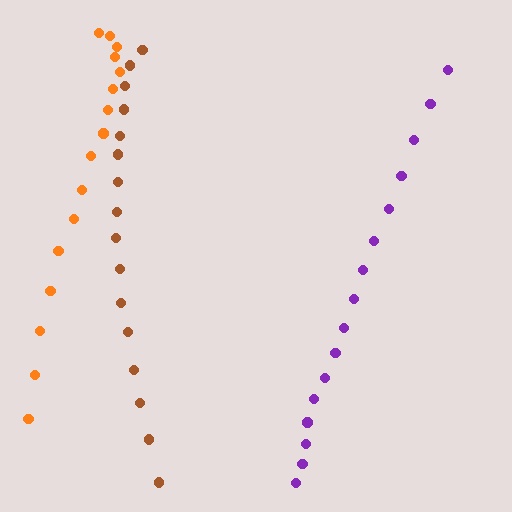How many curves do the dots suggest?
There are 3 distinct paths.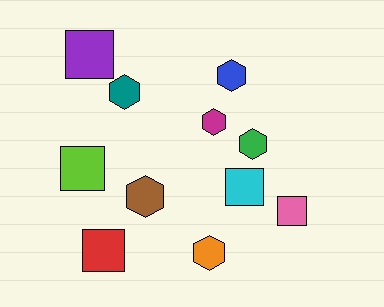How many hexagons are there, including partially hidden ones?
There are 6 hexagons.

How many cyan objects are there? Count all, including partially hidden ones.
There is 1 cyan object.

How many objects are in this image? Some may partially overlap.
There are 11 objects.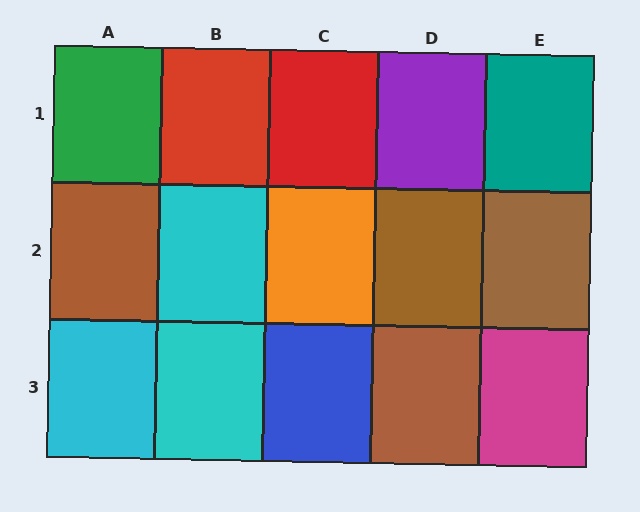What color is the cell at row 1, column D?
Purple.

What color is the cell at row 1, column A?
Green.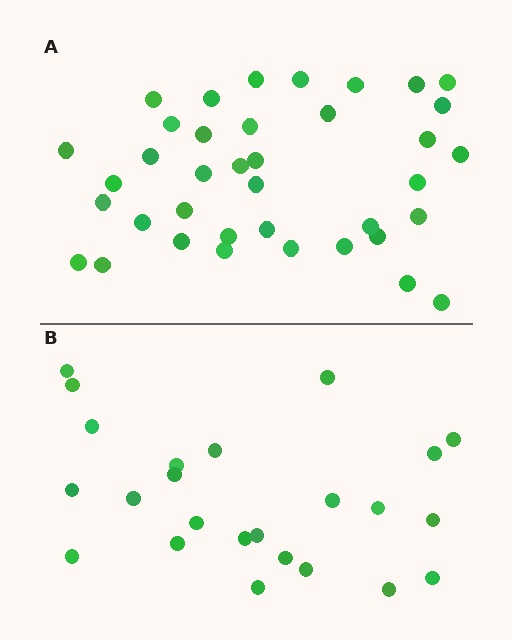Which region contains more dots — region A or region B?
Region A (the top region) has more dots.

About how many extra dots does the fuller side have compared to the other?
Region A has approximately 15 more dots than region B.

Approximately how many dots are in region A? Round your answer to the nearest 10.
About 40 dots. (The exact count is 38, which rounds to 40.)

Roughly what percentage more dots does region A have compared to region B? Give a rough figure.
About 60% more.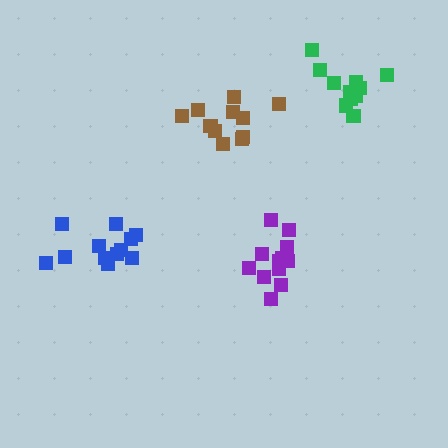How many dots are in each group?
Group 1: 12 dots, Group 2: 12 dots, Group 3: 11 dots, Group 4: 11 dots (46 total).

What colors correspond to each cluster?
The clusters are colored: purple, blue, brown, green.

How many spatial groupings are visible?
There are 4 spatial groupings.